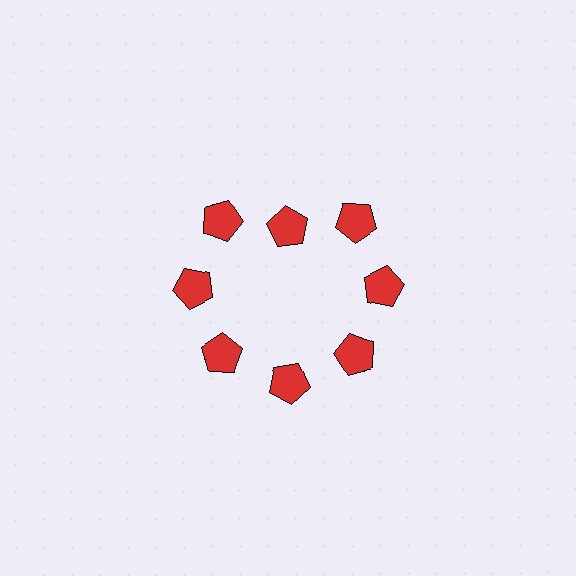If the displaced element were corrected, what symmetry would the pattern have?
It would have 8-fold rotational symmetry — the pattern would map onto itself every 45 degrees.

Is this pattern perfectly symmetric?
No. The 8 red pentagons are arranged in a ring, but one element near the 12 o'clock position is pulled inward toward the center, breaking the 8-fold rotational symmetry.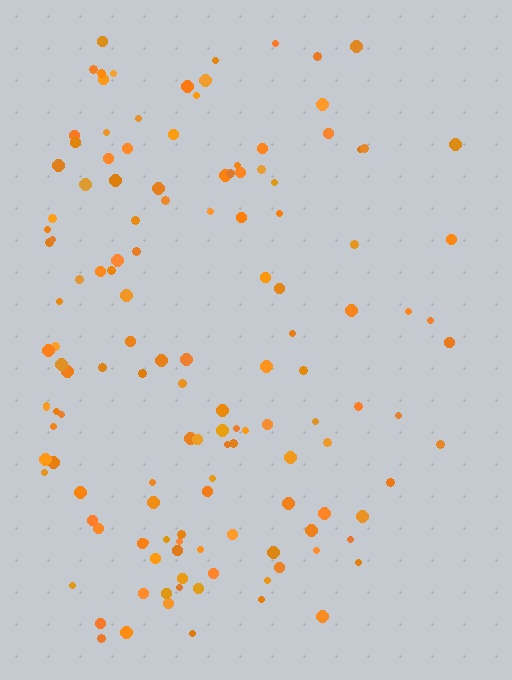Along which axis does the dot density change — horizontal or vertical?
Horizontal.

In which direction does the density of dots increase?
From right to left, with the left side densest.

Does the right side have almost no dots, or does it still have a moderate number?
Still a moderate number, just noticeably fewer than the left.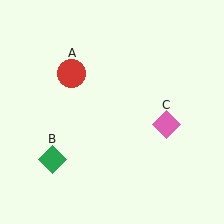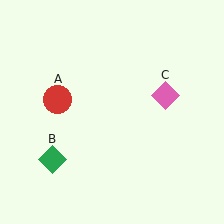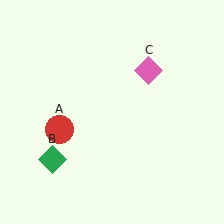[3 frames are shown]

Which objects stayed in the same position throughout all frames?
Green diamond (object B) remained stationary.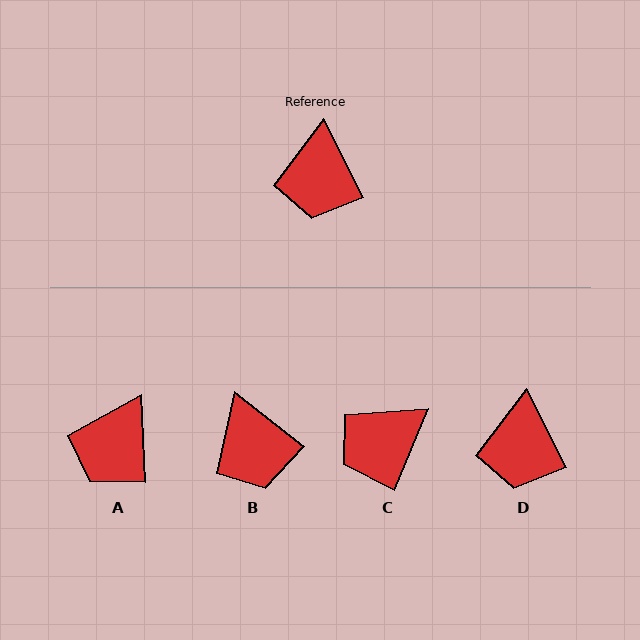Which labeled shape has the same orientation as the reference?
D.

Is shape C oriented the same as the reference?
No, it is off by about 49 degrees.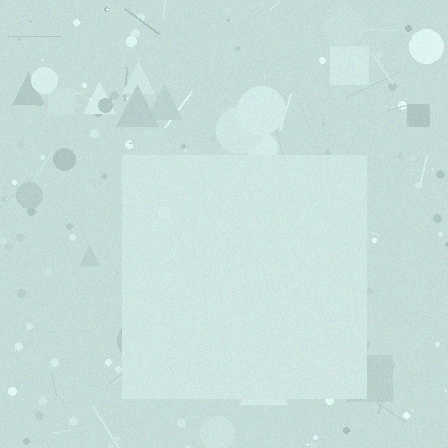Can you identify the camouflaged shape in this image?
The camouflaged shape is a square.